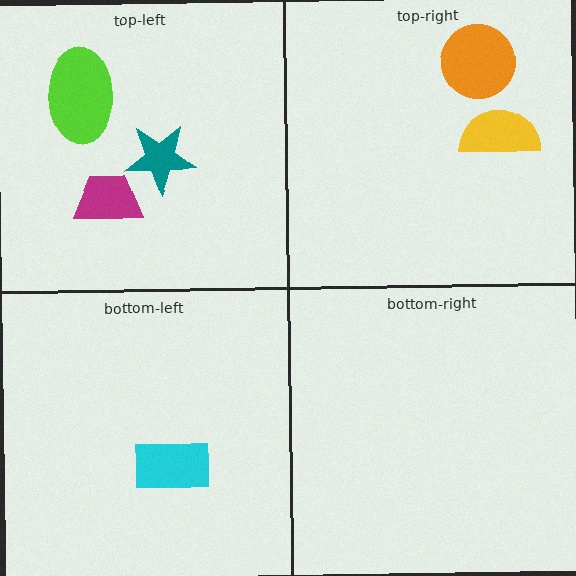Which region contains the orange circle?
The top-right region.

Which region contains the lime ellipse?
The top-left region.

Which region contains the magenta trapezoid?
The top-left region.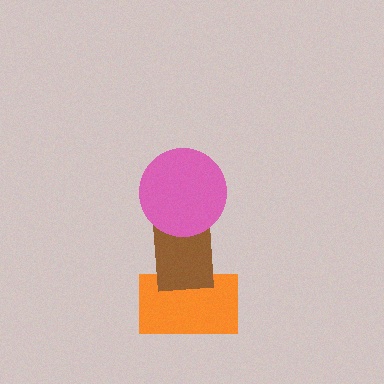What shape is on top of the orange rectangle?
The brown rectangle is on top of the orange rectangle.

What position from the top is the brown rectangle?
The brown rectangle is 2nd from the top.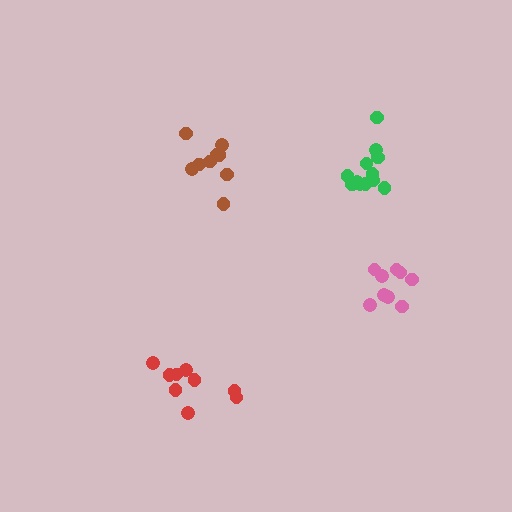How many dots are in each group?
Group 1: 9 dots, Group 2: 9 dots, Group 3: 9 dots, Group 4: 12 dots (39 total).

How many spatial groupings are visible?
There are 4 spatial groupings.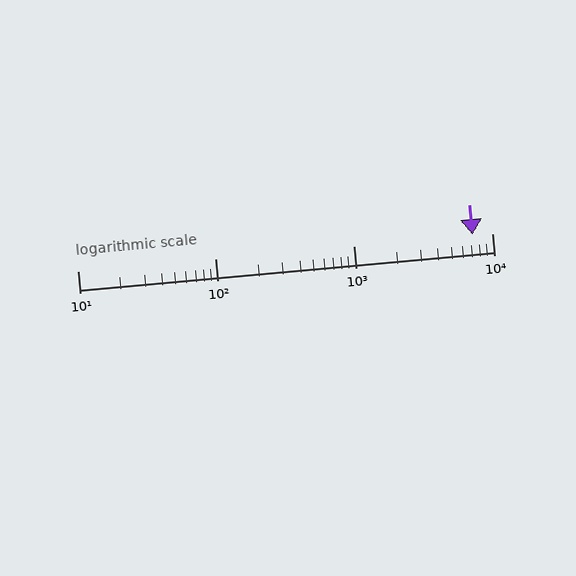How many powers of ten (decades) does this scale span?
The scale spans 3 decades, from 10 to 10000.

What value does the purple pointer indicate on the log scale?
The pointer indicates approximately 7200.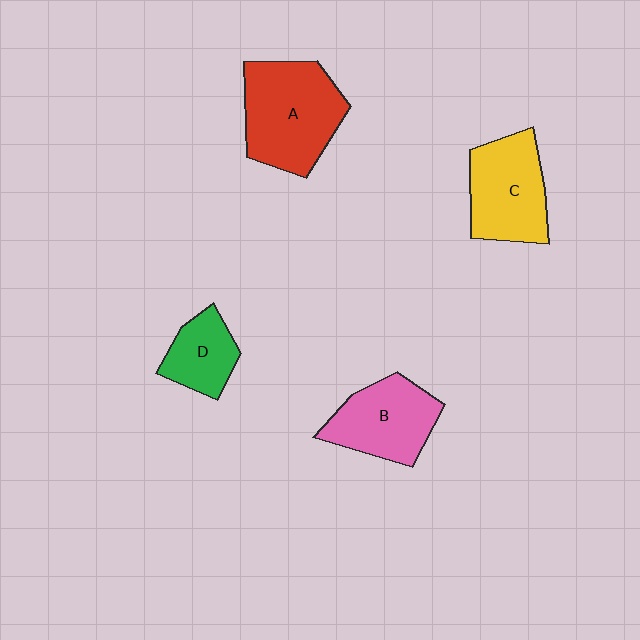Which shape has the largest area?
Shape A (red).